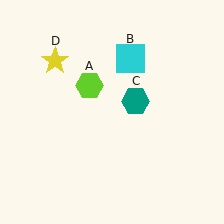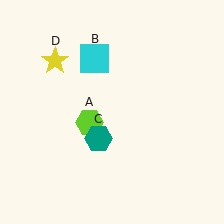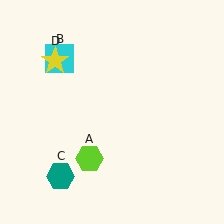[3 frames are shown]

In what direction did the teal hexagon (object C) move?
The teal hexagon (object C) moved down and to the left.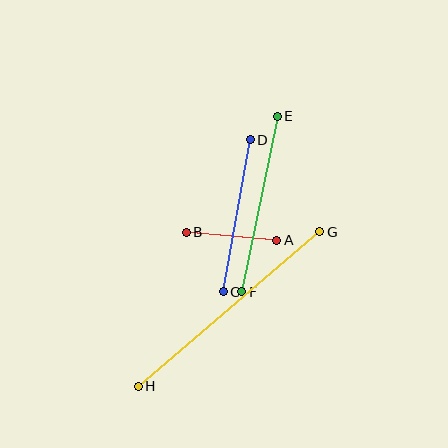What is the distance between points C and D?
The distance is approximately 154 pixels.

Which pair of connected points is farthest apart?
Points G and H are farthest apart.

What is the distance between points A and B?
The distance is approximately 91 pixels.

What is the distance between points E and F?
The distance is approximately 179 pixels.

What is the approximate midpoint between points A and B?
The midpoint is at approximately (231, 236) pixels.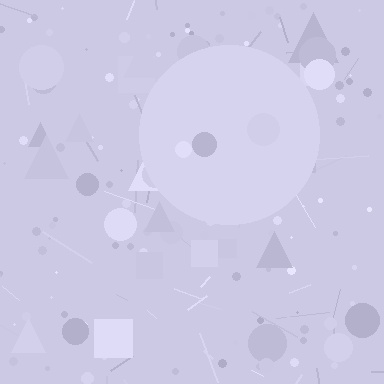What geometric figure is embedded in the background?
A circle is embedded in the background.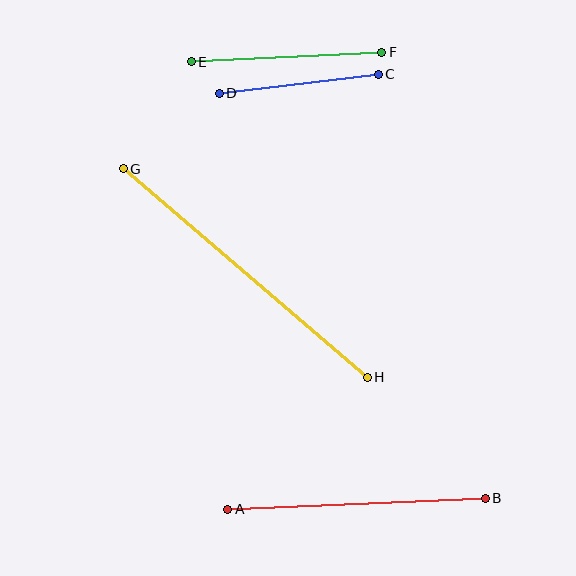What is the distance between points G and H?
The distance is approximately 321 pixels.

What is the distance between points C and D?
The distance is approximately 160 pixels.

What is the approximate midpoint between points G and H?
The midpoint is at approximately (245, 273) pixels.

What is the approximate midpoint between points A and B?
The midpoint is at approximately (356, 504) pixels.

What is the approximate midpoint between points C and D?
The midpoint is at approximately (299, 84) pixels.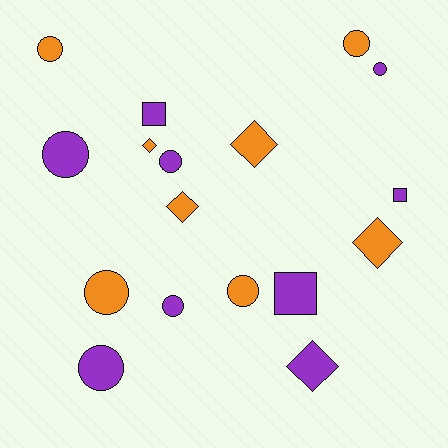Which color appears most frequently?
Purple, with 9 objects.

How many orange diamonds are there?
There are 4 orange diamonds.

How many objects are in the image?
There are 17 objects.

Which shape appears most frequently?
Circle, with 9 objects.